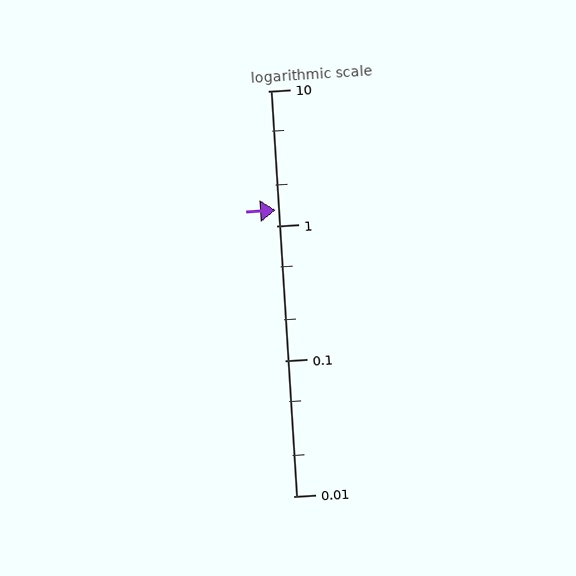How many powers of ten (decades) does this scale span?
The scale spans 3 decades, from 0.01 to 10.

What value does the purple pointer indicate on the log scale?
The pointer indicates approximately 1.3.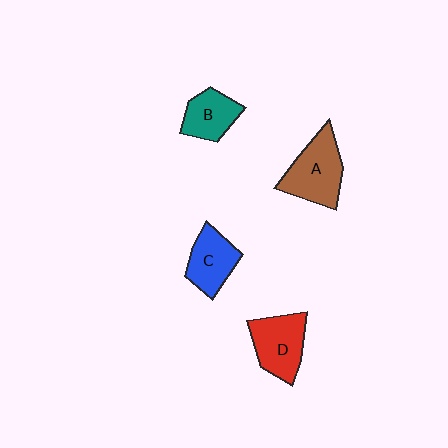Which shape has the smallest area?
Shape B (teal).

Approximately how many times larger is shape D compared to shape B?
Approximately 1.3 times.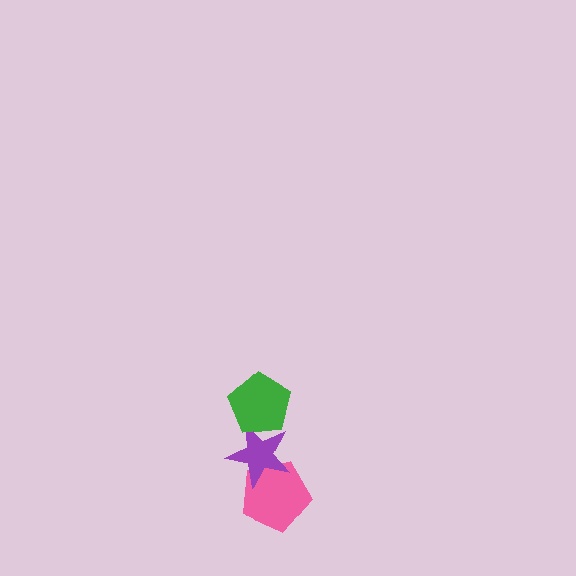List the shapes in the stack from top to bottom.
From top to bottom: the green pentagon, the purple star, the pink pentagon.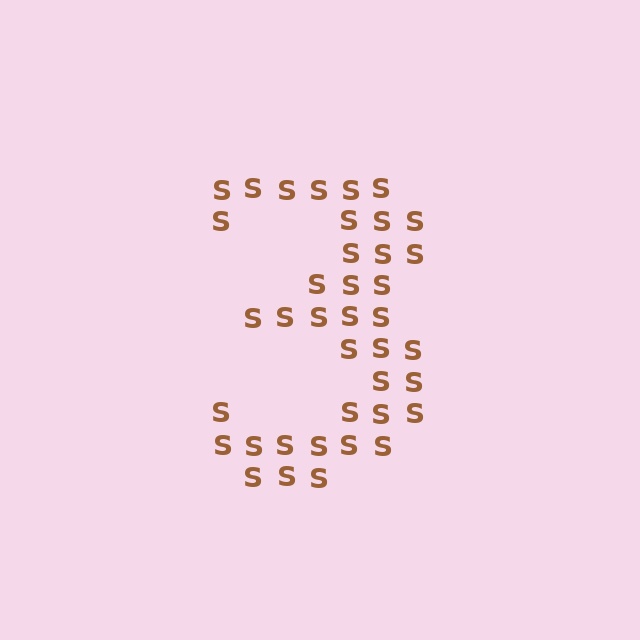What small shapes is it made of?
It is made of small letter S's.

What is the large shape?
The large shape is the digit 3.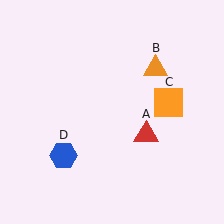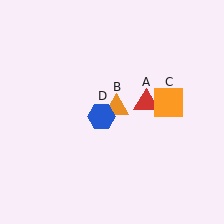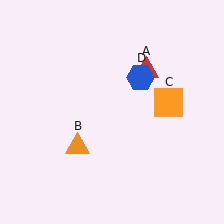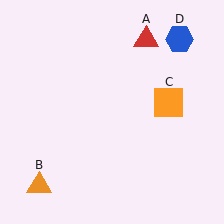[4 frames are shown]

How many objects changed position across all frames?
3 objects changed position: red triangle (object A), orange triangle (object B), blue hexagon (object D).